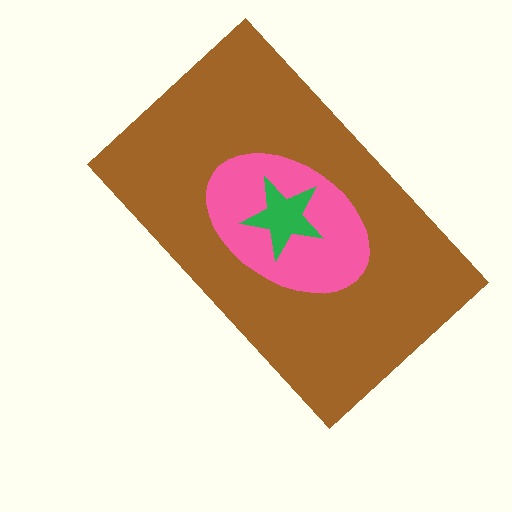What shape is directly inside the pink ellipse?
The green star.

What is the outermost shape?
The brown rectangle.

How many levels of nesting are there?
3.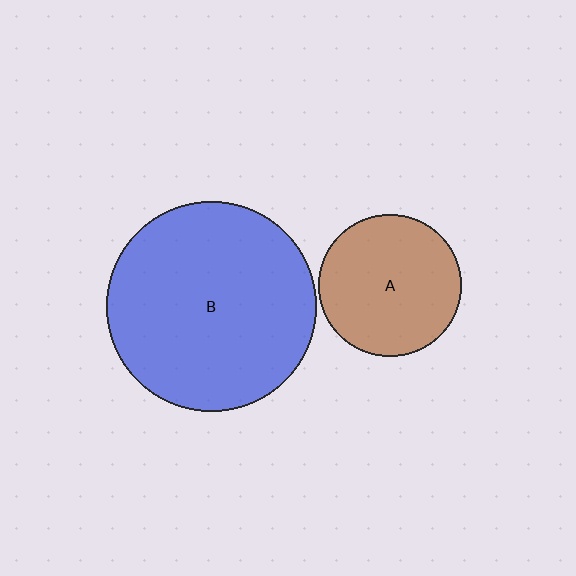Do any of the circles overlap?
No, none of the circles overlap.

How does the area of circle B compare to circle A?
Approximately 2.2 times.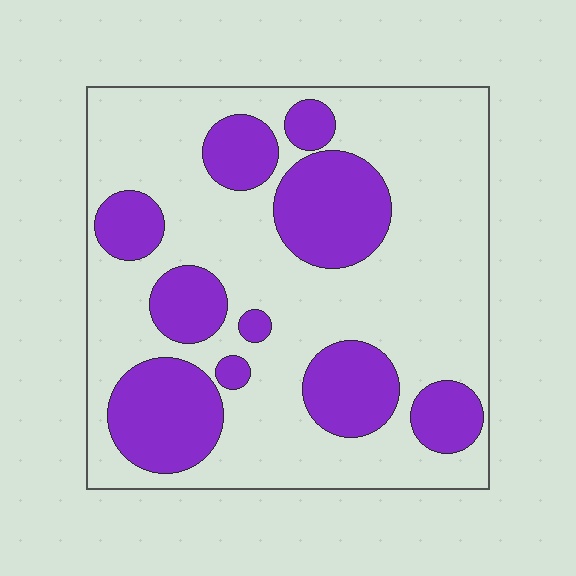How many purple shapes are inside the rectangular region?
10.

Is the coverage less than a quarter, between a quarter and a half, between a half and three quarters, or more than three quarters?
Between a quarter and a half.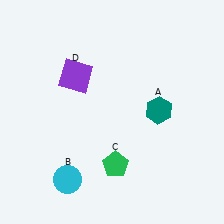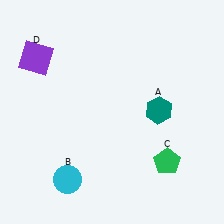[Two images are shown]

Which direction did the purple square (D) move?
The purple square (D) moved left.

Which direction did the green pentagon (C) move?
The green pentagon (C) moved right.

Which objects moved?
The objects that moved are: the green pentagon (C), the purple square (D).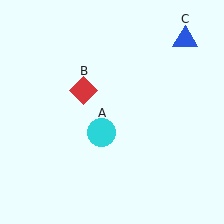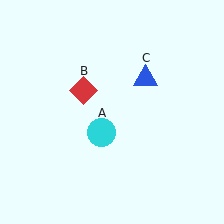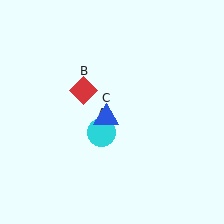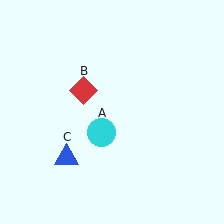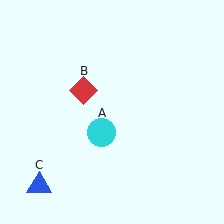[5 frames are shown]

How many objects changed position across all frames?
1 object changed position: blue triangle (object C).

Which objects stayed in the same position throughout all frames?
Cyan circle (object A) and red diamond (object B) remained stationary.